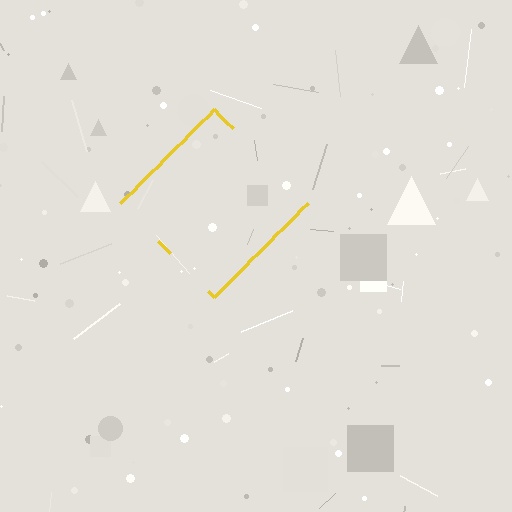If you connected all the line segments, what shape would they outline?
They would outline a diamond.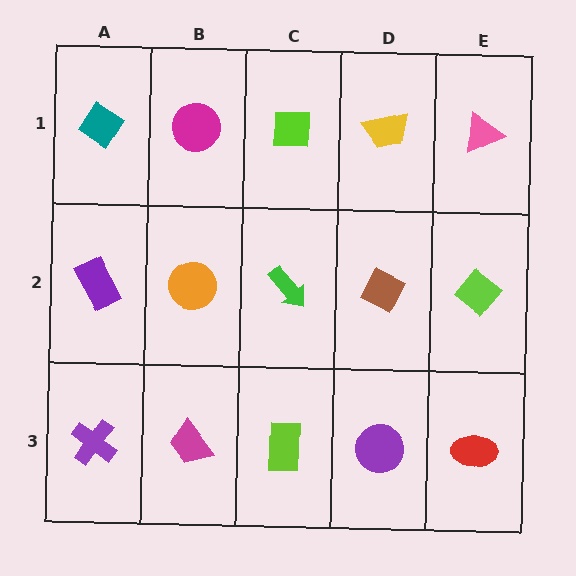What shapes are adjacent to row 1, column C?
A green arrow (row 2, column C), a magenta circle (row 1, column B), a yellow trapezoid (row 1, column D).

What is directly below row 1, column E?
A lime diamond.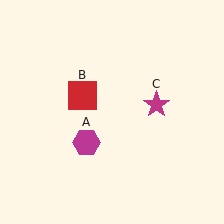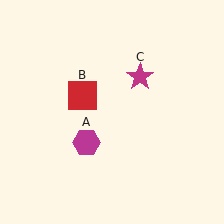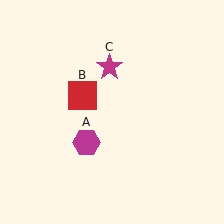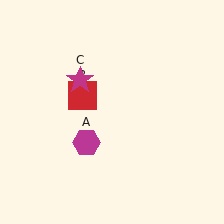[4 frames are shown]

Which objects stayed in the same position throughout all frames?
Magenta hexagon (object A) and red square (object B) remained stationary.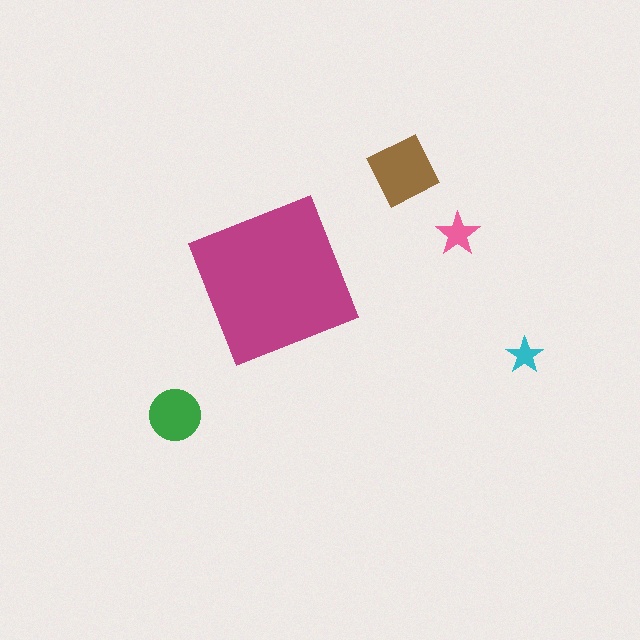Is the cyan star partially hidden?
No, the cyan star is fully visible.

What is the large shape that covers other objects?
A magenta diamond.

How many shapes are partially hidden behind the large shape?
0 shapes are partially hidden.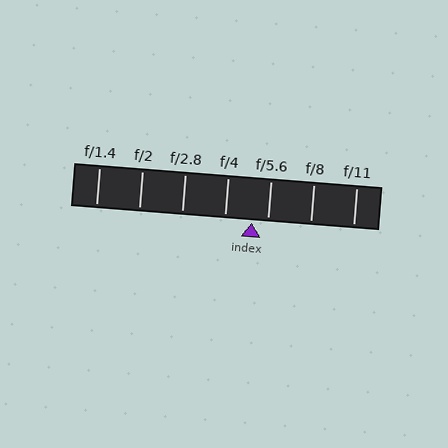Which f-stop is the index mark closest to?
The index mark is closest to f/5.6.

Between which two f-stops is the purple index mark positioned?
The index mark is between f/4 and f/5.6.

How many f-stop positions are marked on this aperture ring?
There are 7 f-stop positions marked.